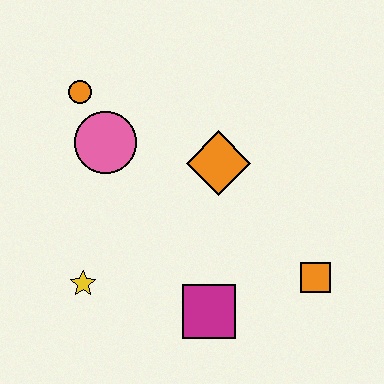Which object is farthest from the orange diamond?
The yellow star is farthest from the orange diamond.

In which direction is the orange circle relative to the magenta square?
The orange circle is above the magenta square.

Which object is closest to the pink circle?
The orange circle is closest to the pink circle.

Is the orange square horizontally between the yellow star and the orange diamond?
No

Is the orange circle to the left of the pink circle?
Yes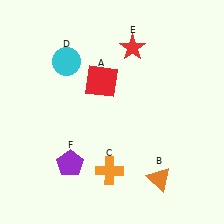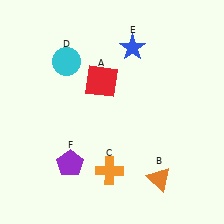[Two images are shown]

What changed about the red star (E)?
In Image 1, E is red. In Image 2, it changed to blue.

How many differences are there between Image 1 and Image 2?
There is 1 difference between the two images.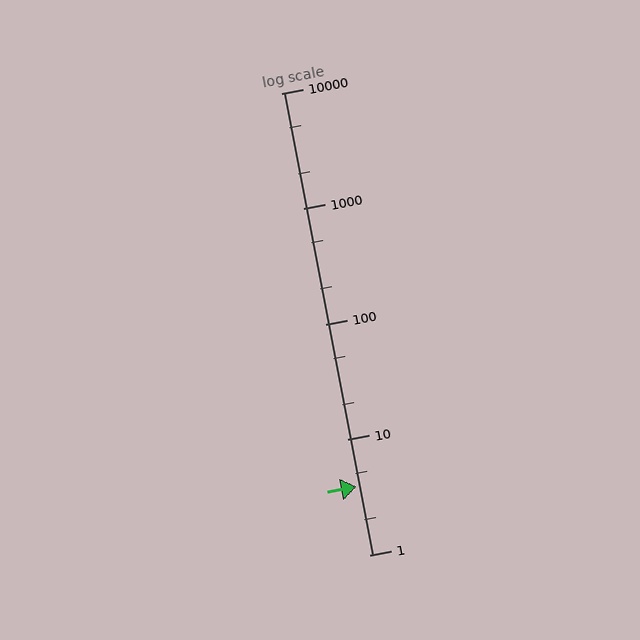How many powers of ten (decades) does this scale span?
The scale spans 4 decades, from 1 to 10000.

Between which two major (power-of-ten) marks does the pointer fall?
The pointer is between 1 and 10.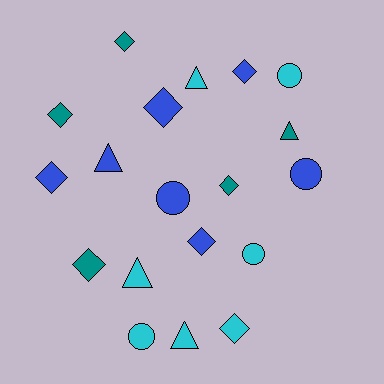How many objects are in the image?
There are 19 objects.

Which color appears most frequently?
Cyan, with 7 objects.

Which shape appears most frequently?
Diamond, with 9 objects.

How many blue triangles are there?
There is 1 blue triangle.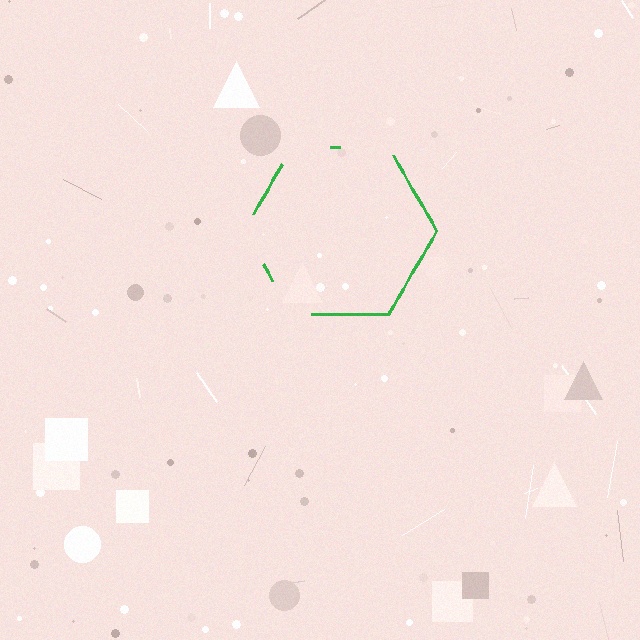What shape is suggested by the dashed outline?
The dashed outline suggests a hexagon.